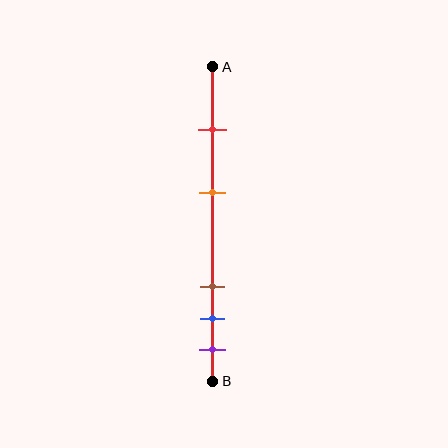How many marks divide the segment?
There are 5 marks dividing the segment.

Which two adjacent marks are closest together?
The blue and purple marks are the closest adjacent pair.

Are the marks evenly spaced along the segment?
No, the marks are not evenly spaced.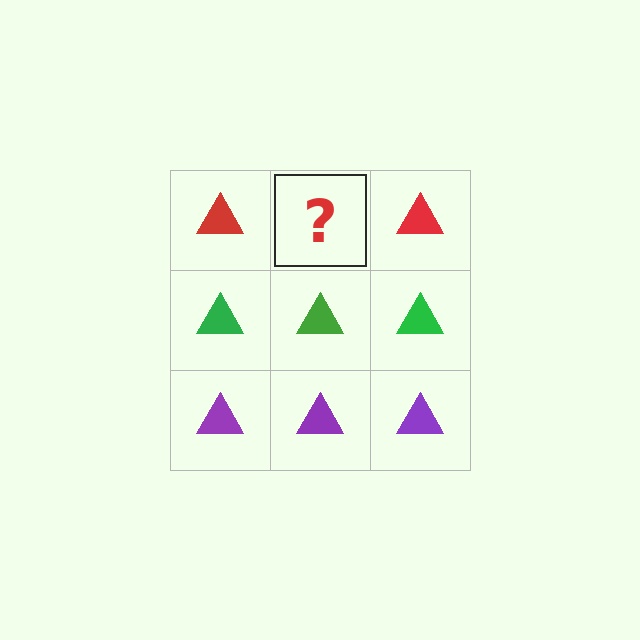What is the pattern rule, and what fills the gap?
The rule is that each row has a consistent color. The gap should be filled with a red triangle.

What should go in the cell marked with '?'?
The missing cell should contain a red triangle.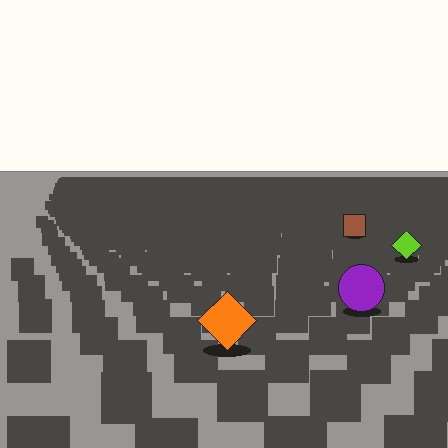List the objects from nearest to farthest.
From nearest to farthest: the orange diamond, the purple circle, the lime diamond, the brown square.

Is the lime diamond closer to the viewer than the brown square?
Yes. The lime diamond is closer — you can tell from the texture gradient: the ground texture is coarser near it.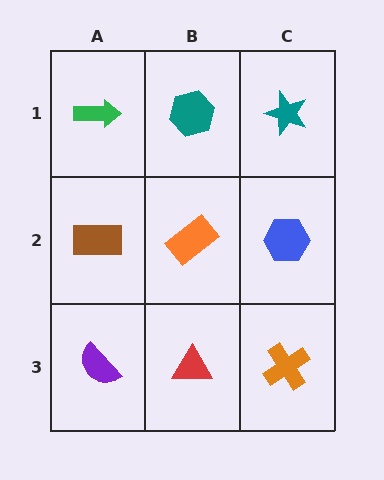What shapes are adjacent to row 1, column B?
An orange rectangle (row 2, column B), a green arrow (row 1, column A), a teal star (row 1, column C).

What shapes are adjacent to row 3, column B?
An orange rectangle (row 2, column B), a purple semicircle (row 3, column A), an orange cross (row 3, column C).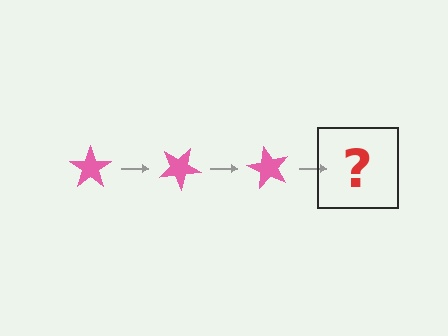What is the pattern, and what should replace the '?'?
The pattern is that the star rotates 30 degrees each step. The '?' should be a pink star rotated 90 degrees.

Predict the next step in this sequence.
The next step is a pink star rotated 90 degrees.